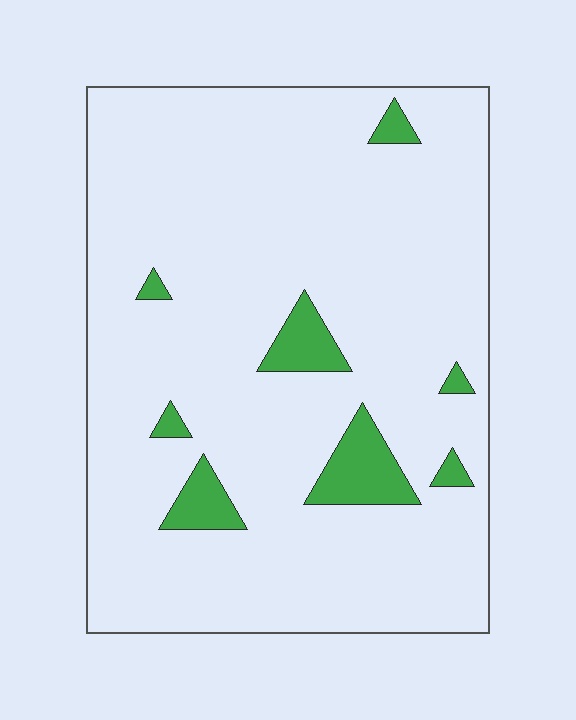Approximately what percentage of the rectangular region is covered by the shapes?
Approximately 10%.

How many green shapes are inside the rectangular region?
8.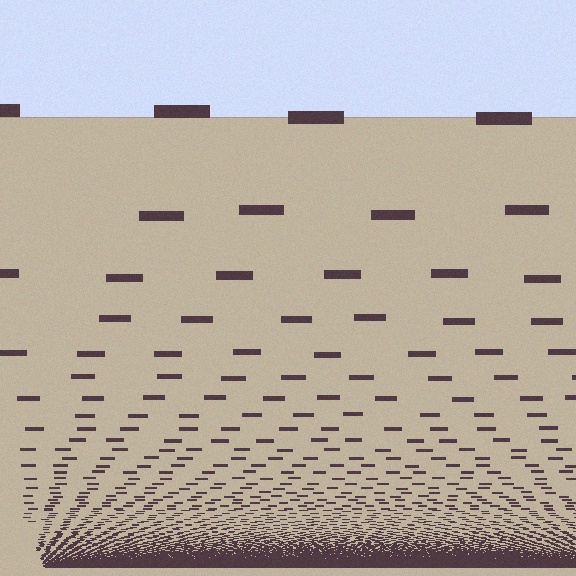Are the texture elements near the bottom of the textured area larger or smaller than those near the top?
Smaller. The gradient is inverted — elements near the bottom are smaller and denser.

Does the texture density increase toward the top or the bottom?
Density increases toward the bottom.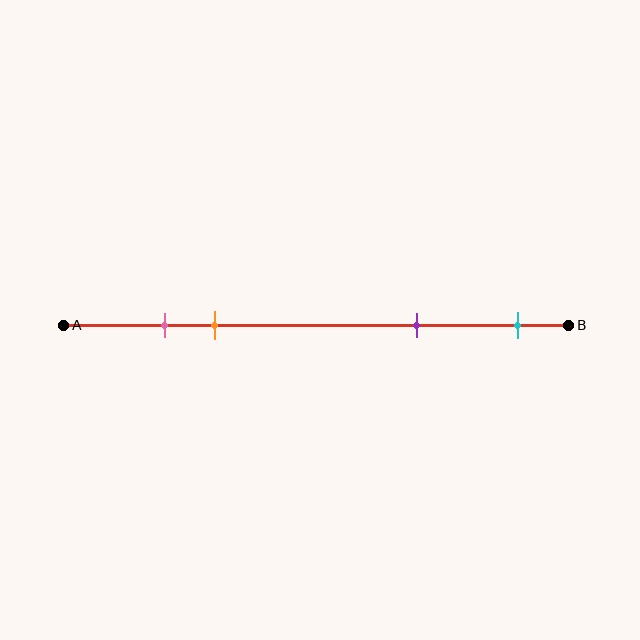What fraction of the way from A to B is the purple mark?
The purple mark is approximately 70% (0.7) of the way from A to B.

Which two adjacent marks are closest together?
The pink and orange marks are the closest adjacent pair.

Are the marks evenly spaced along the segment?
No, the marks are not evenly spaced.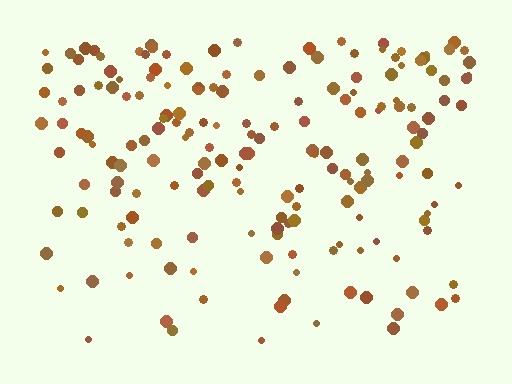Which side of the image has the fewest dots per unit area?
The bottom.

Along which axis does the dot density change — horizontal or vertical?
Vertical.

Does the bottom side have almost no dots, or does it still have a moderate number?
Still a moderate number, just noticeably fewer than the top.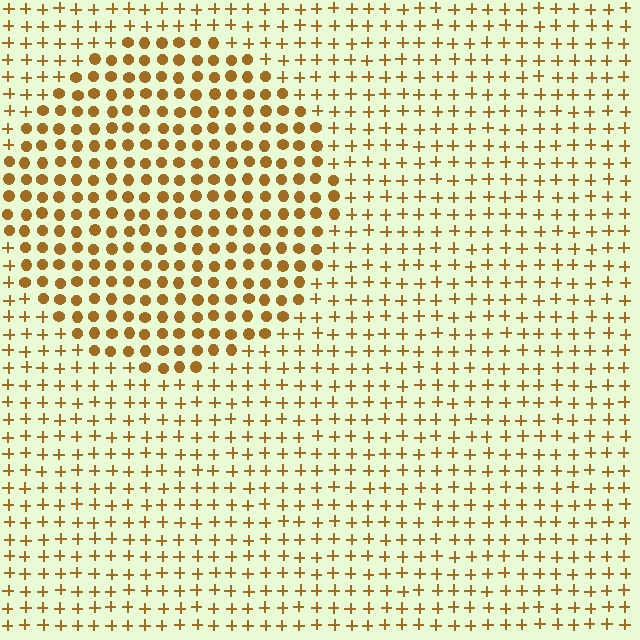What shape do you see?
I see a circle.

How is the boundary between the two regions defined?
The boundary is defined by a change in element shape: circles inside vs. plus signs outside. All elements share the same color and spacing.